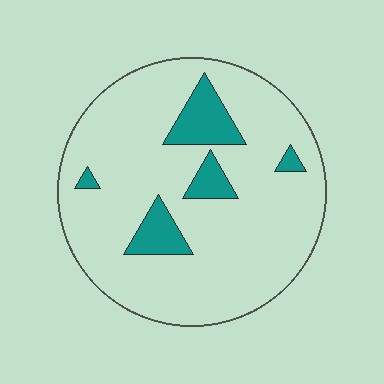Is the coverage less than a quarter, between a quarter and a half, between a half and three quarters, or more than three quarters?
Less than a quarter.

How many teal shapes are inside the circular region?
5.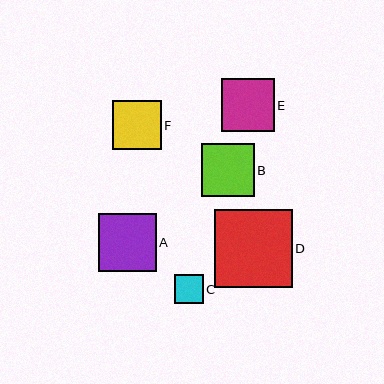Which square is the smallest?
Square C is the smallest with a size of approximately 28 pixels.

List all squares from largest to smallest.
From largest to smallest: D, A, B, E, F, C.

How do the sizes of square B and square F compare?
Square B and square F are approximately the same size.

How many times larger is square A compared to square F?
Square A is approximately 1.2 times the size of square F.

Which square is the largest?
Square D is the largest with a size of approximately 78 pixels.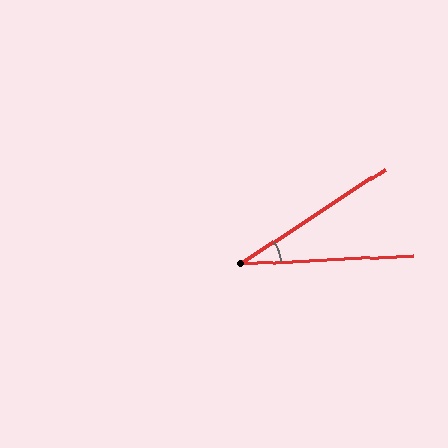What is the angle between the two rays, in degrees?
Approximately 30 degrees.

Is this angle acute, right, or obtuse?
It is acute.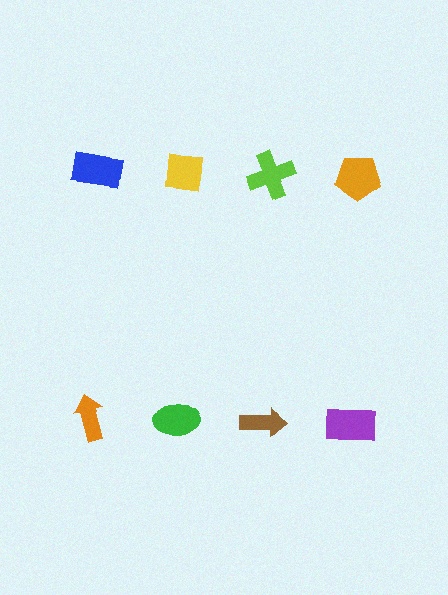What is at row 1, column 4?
An orange pentagon.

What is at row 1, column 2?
A yellow square.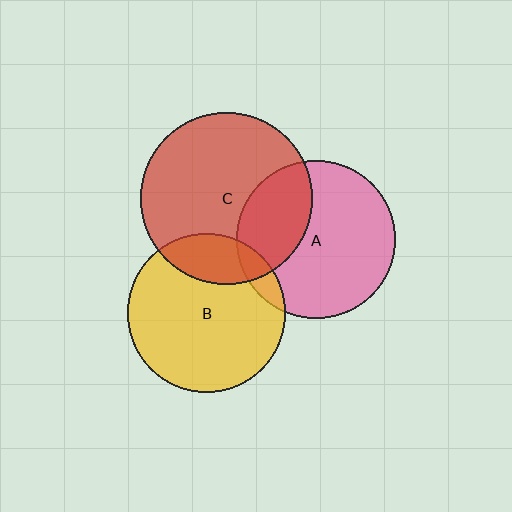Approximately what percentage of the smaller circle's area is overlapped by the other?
Approximately 30%.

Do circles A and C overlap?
Yes.